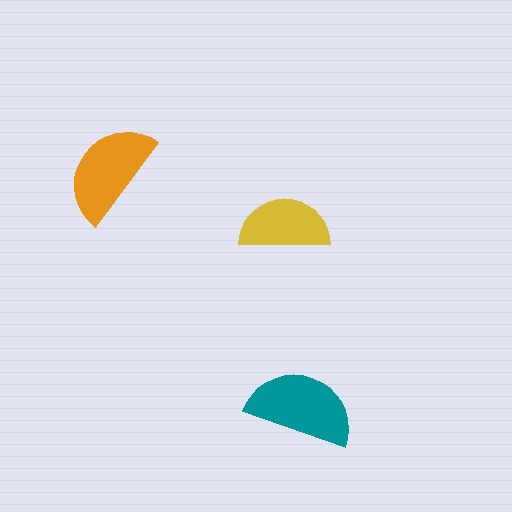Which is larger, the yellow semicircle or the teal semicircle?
The teal one.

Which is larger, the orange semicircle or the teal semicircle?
The teal one.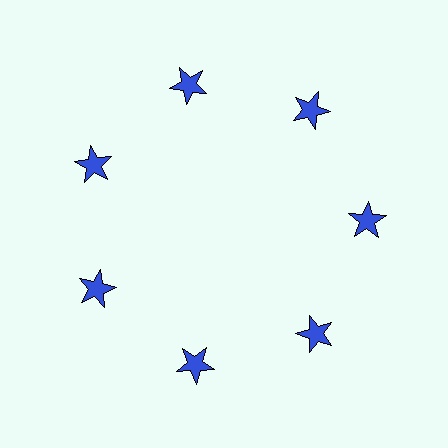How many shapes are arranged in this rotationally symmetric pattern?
There are 7 shapes, arranged in 7 groups of 1.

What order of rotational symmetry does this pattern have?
This pattern has 7-fold rotational symmetry.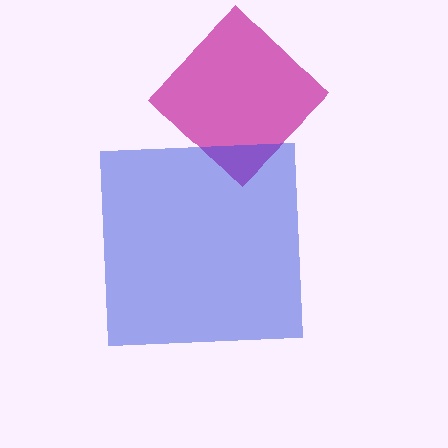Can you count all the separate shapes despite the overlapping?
Yes, there are 2 separate shapes.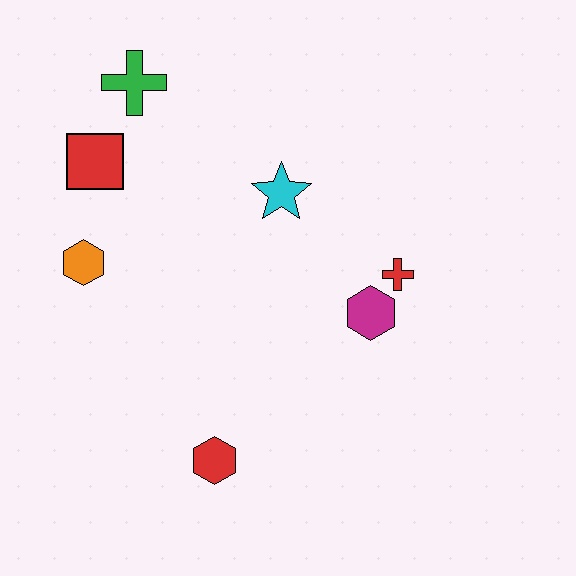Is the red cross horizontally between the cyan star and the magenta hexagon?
No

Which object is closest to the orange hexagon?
The red square is closest to the orange hexagon.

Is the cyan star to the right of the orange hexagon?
Yes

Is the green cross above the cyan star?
Yes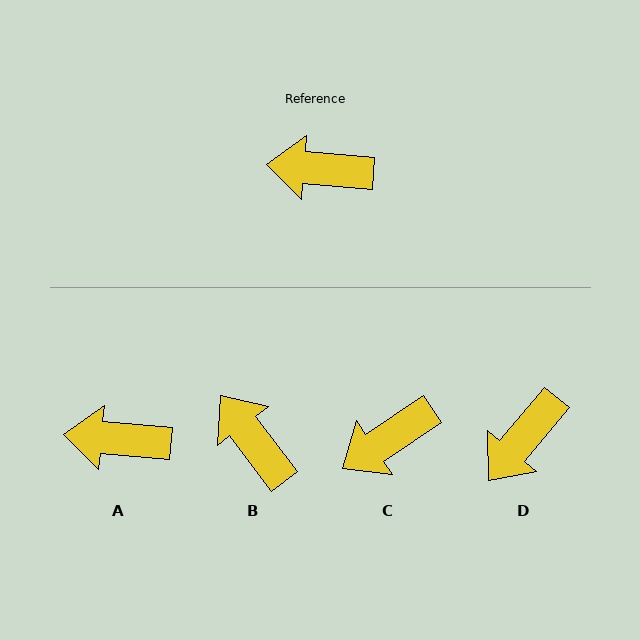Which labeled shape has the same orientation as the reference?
A.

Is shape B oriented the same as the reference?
No, it is off by about 48 degrees.